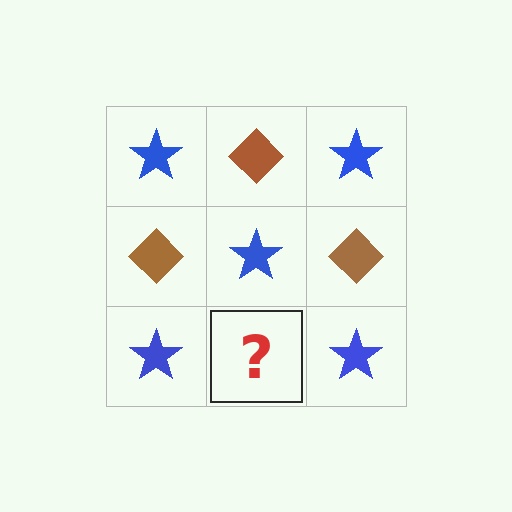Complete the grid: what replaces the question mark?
The question mark should be replaced with a brown diamond.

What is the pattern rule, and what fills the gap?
The rule is that it alternates blue star and brown diamond in a checkerboard pattern. The gap should be filled with a brown diamond.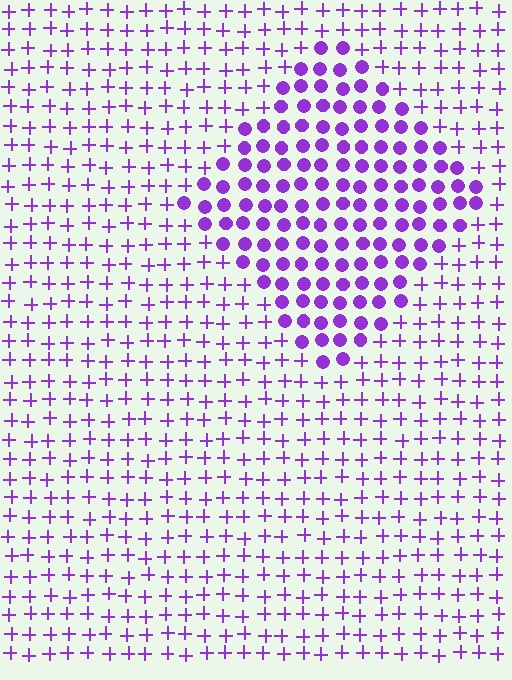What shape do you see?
I see a diamond.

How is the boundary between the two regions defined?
The boundary is defined by a change in element shape: circles inside vs. plus signs outside. All elements share the same color and spacing.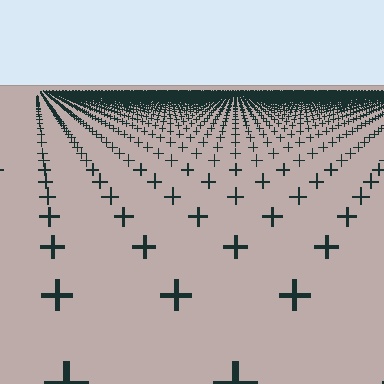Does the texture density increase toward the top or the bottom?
Density increases toward the top.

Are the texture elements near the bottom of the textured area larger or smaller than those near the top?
Larger. Near the bottom, elements are closer to the viewer and appear at a bigger on-screen size.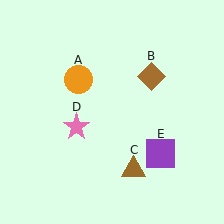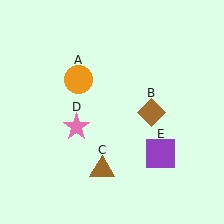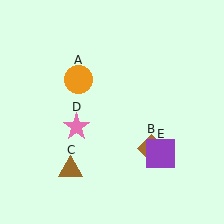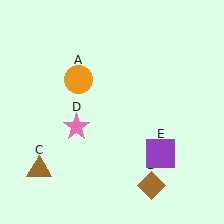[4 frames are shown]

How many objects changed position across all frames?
2 objects changed position: brown diamond (object B), brown triangle (object C).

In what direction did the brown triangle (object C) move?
The brown triangle (object C) moved left.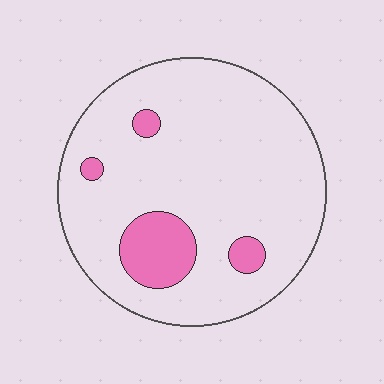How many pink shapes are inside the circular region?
4.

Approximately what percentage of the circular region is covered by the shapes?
Approximately 10%.